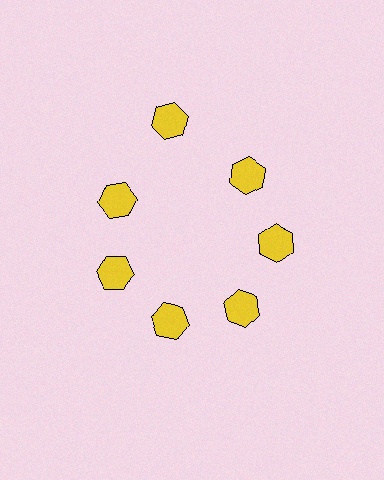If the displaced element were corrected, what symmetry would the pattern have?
It would have 7-fold rotational symmetry — the pattern would map onto itself every 51 degrees.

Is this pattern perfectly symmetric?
No. The 7 yellow hexagons are arranged in a ring, but one element near the 12 o'clock position is pushed outward from the center, breaking the 7-fold rotational symmetry.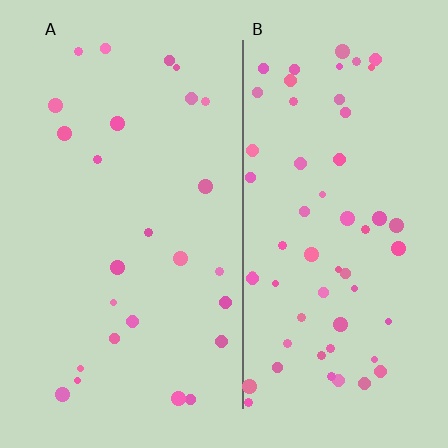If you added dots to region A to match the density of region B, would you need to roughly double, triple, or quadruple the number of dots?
Approximately double.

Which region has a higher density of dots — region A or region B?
B (the right).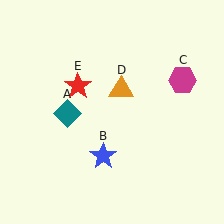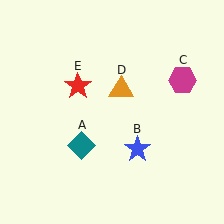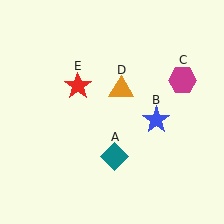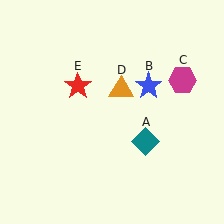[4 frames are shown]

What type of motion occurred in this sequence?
The teal diamond (object A), blue star (object B) rotated counterclockwise around the center of the scene.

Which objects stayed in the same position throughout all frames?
Magenta hexagon (object C) and orange triangle (object D) and red star (object E) remained stationary.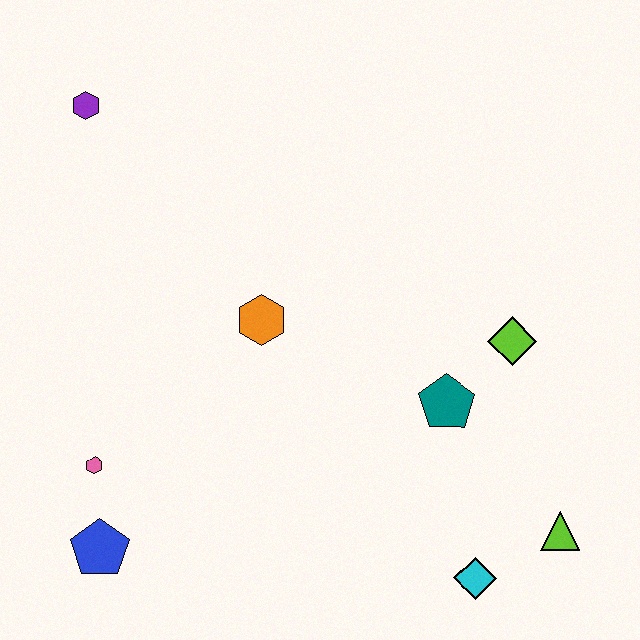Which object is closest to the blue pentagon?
The pink hexagon is closest to the blue pentagon.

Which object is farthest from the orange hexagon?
The lime triangle is farthest from the orange hexagon.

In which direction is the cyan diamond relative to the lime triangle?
The cyan diamond is to the left of the lime triangle.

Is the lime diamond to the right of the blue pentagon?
Yes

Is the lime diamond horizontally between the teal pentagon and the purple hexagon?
No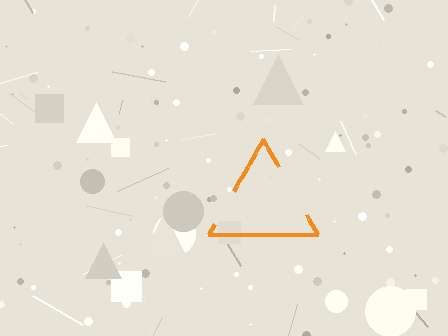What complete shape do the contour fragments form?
The contour fragments form a triangle.